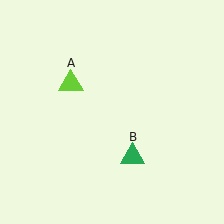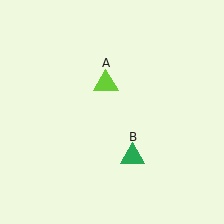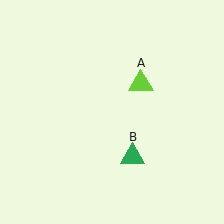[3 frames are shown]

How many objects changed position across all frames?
1 object changed position: lime triangle (object A).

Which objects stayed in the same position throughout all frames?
Green triangle (object B) remained stationary.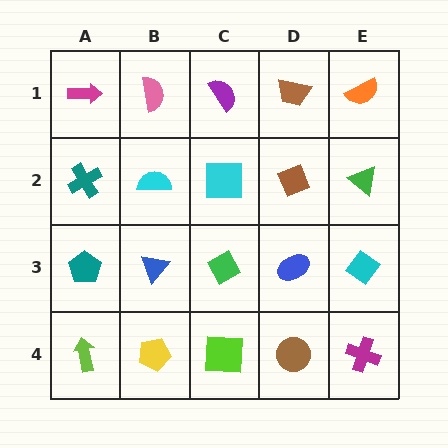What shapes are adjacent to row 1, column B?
A cyan semicircle (row 2, column B), a magenta arrow (row 1, column A), a purple semicircle (row 1, column C).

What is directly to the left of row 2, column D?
A cyan square.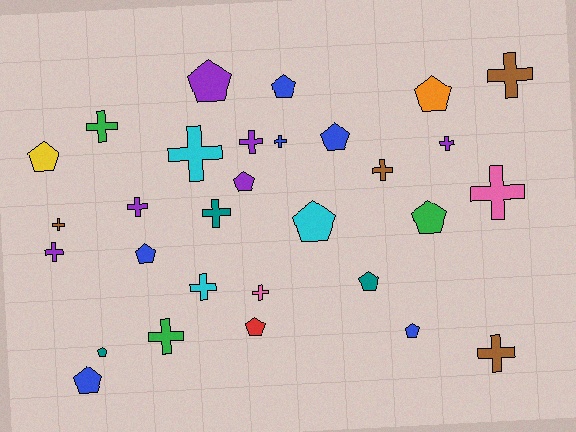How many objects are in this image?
There are 30 objects.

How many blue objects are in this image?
There are 6 blue objects.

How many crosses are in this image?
There are 16 crosses.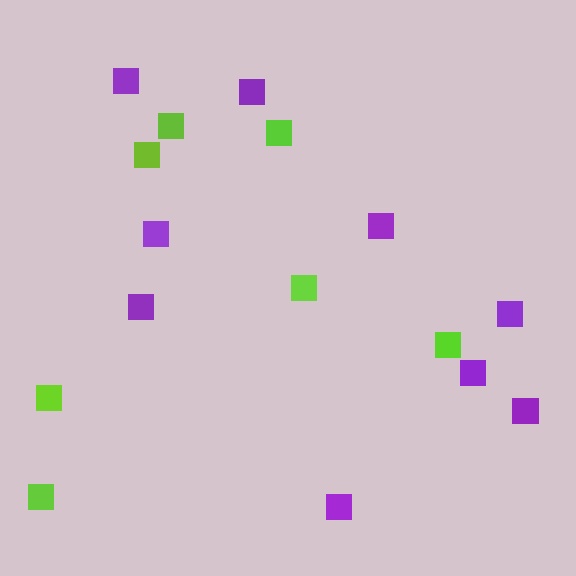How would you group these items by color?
There are 2 groups: one group of purple squares (9) and one group of lime squares (7).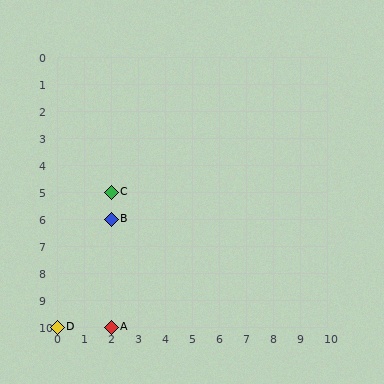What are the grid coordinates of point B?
Point B is at grid coordinates (2, 6).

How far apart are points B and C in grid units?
Points B and C are 1 row apart.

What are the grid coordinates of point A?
Point A is at grid coordinates (2, 10).